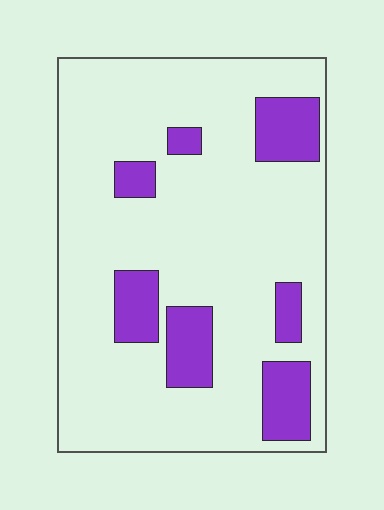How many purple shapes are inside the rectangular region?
7.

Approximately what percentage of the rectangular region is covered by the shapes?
Approximately 20%.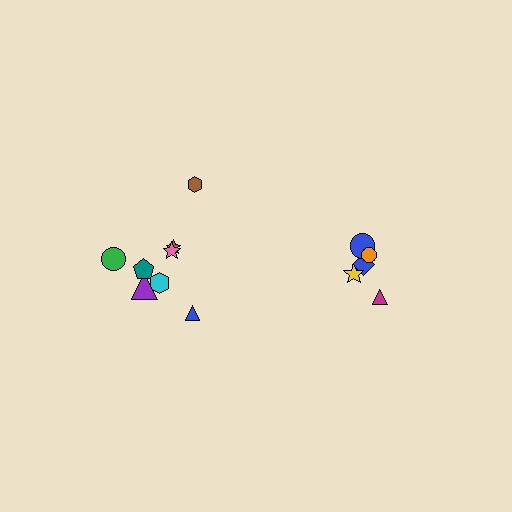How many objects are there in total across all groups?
There are 13 objects.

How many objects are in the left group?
There are 8 objects.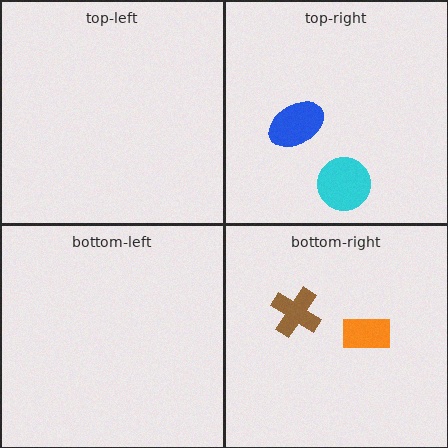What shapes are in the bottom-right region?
The orange rectangle, the brown cross.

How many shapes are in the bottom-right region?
2.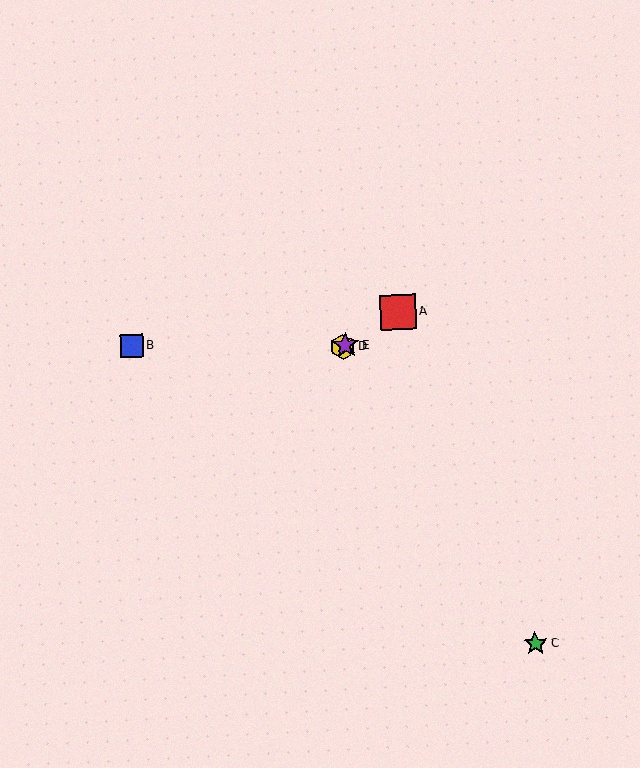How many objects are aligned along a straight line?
3 objects (A, D, E) are aligned along a straight line.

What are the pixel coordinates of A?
Object A is at (398, 312).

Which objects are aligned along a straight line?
Objects A, D, E are aligned along a straight line.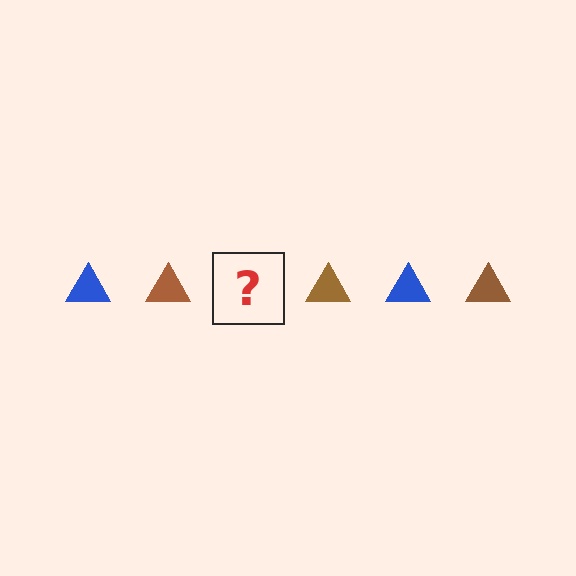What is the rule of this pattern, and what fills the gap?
The rule is that the pattern cycles through blue, brown triangles. The gap should be filled with a blue triangle.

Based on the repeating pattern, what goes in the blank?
The blank should be a blue triangle.